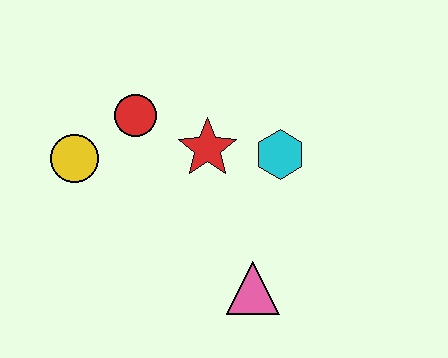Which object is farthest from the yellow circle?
The pink triangle is farthest from the yellow circle.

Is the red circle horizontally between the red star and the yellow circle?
Yes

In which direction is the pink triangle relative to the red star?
The pink triangle is below the red star.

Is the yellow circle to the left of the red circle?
Yes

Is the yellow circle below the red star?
Yes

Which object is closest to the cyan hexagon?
The red star is closest to the cyan hexagon.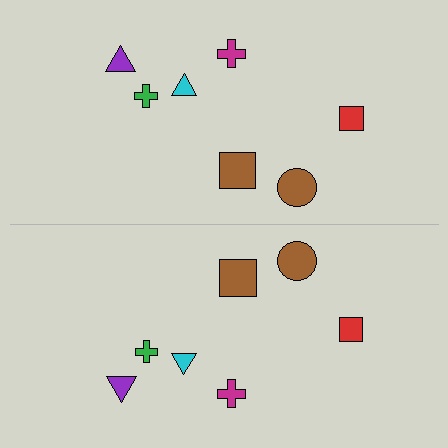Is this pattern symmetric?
Yes, this pattern has bilateral (reflection) symmetry.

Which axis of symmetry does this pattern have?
The pattern has a horizontal axis of symmetry running through the center of the image.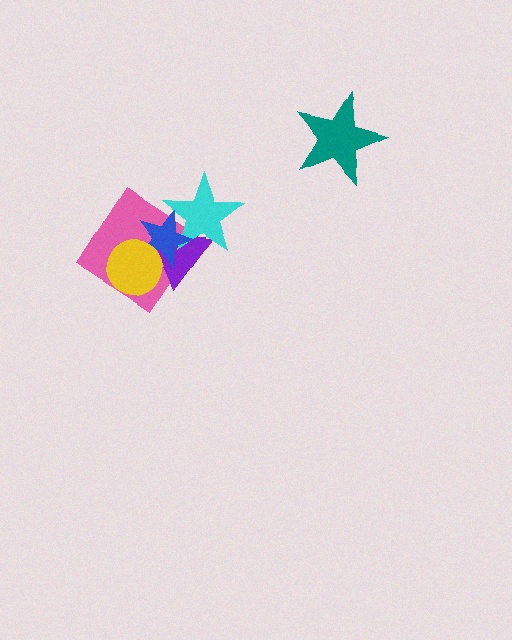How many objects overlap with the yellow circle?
3 objects overlap with the yellow circle.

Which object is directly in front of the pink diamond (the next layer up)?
The purple triangle is directly in front of the pink diamond.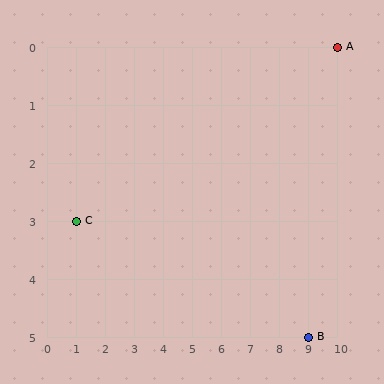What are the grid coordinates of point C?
Point C is at grid coordinates (1, 3).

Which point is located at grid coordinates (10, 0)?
Point A is at (10, 0).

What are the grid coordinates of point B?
Point B is at grid coordinates (9, 5).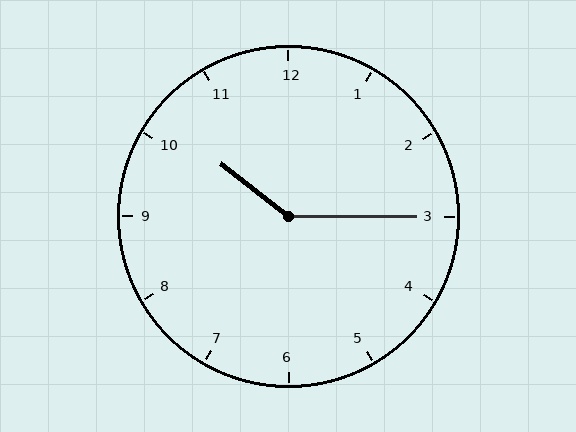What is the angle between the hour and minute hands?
Approximately 142 degrees.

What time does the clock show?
10:15.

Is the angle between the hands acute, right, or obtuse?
It is obtuse.